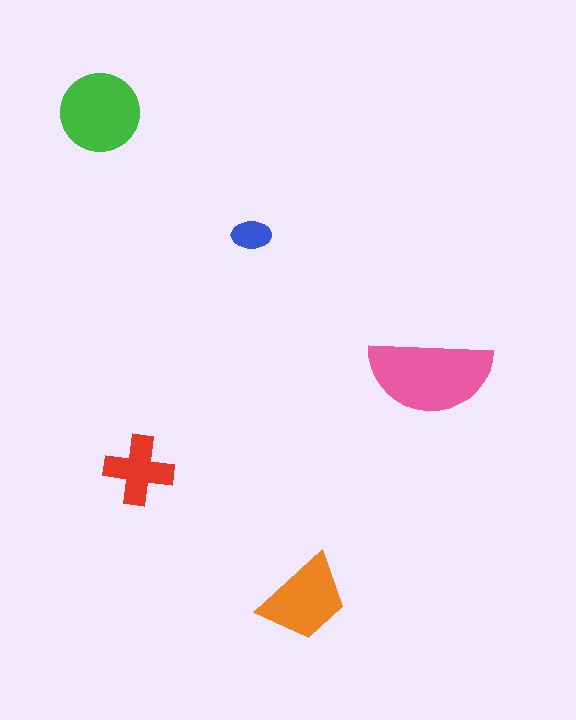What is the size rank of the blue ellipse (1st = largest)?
5th.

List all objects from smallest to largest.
The blue ellipse, the red cross, the orange trapezoid, the green circle, the pink semicircle.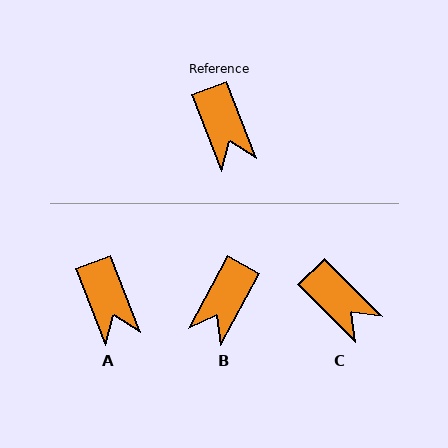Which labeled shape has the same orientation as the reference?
A.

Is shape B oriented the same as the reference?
No, it is off by about 49 degrees.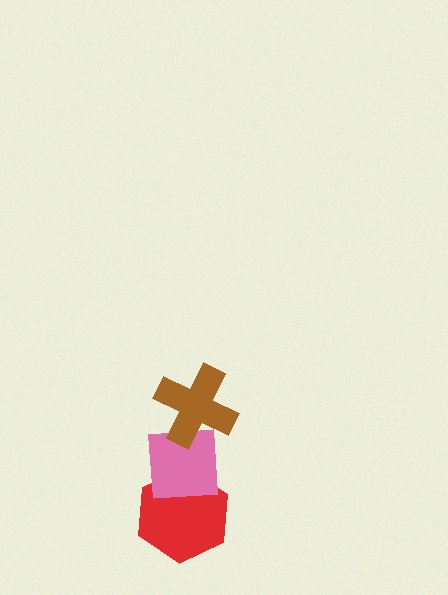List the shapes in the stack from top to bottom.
From top to bottom: the brown cross, the pink square, the red hexagon.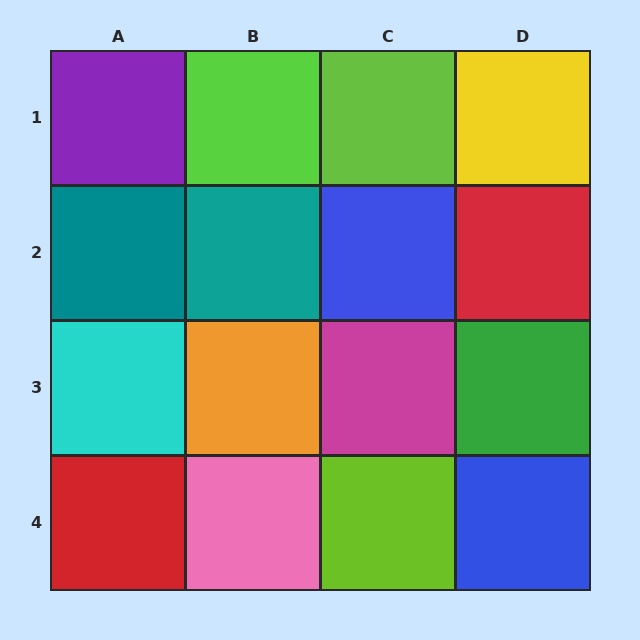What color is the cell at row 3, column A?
Cyan.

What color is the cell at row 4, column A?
Red.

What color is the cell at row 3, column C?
Magenta.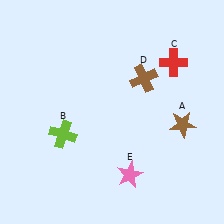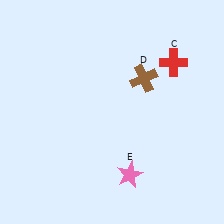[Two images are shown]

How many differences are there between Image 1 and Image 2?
There are 2 differences between the two images.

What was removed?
The brown star (A), the lime cross (B) were removed in Image 2.